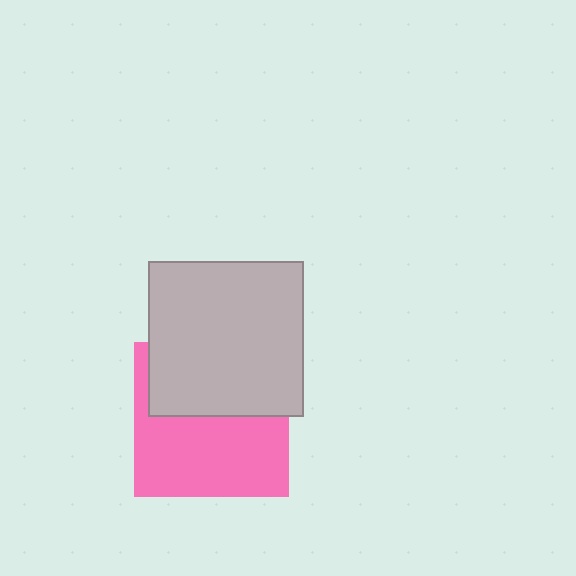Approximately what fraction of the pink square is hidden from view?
Roughly 44% of the pink square is hidden behind the light gray square.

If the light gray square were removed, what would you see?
You would see the complete pink square.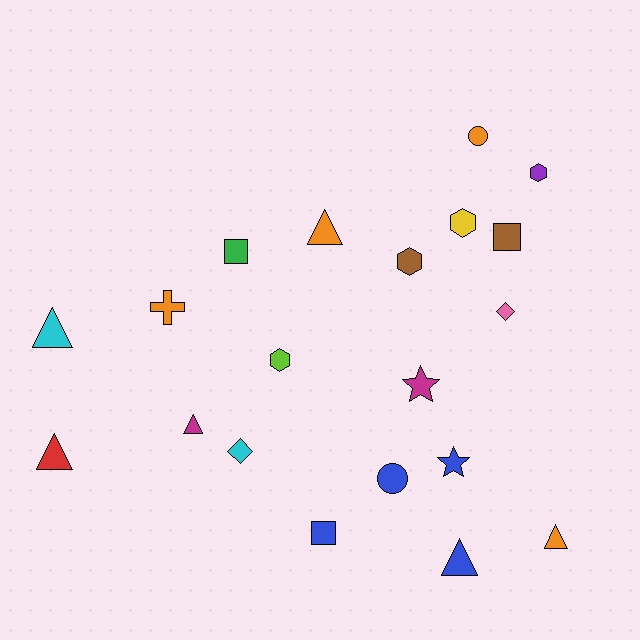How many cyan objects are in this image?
There are 2 cyan objects.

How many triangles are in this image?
There are 6 triangles.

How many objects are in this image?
There are 20 objects.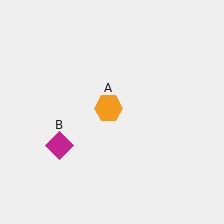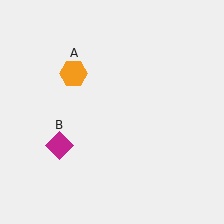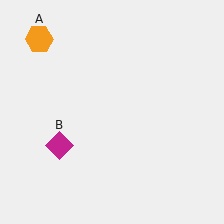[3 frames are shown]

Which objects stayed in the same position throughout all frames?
Magenta diamond (object B) remained stationary.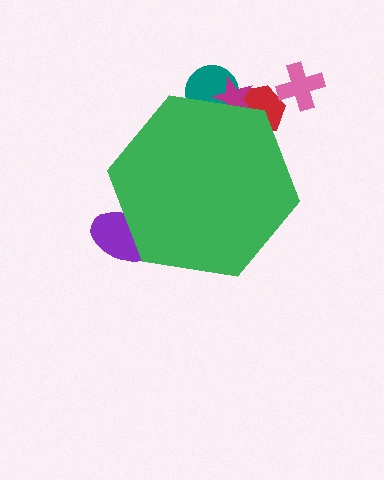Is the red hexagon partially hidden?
Yes, the red hexagon is partially hidden behind the green hexagon.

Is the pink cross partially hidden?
No, the pink cross is fully visible.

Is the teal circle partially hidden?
Yes, the teal circle is partially hidden behind the green hexagon.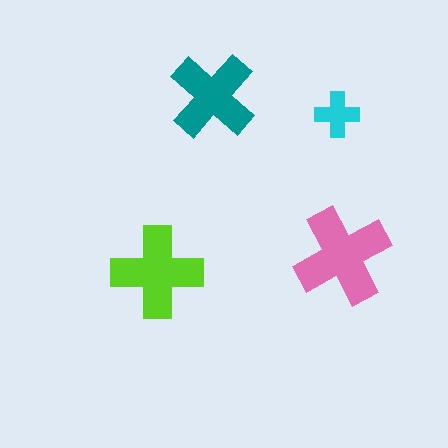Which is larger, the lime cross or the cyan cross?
The lime one.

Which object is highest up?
The teal cross is topmost.